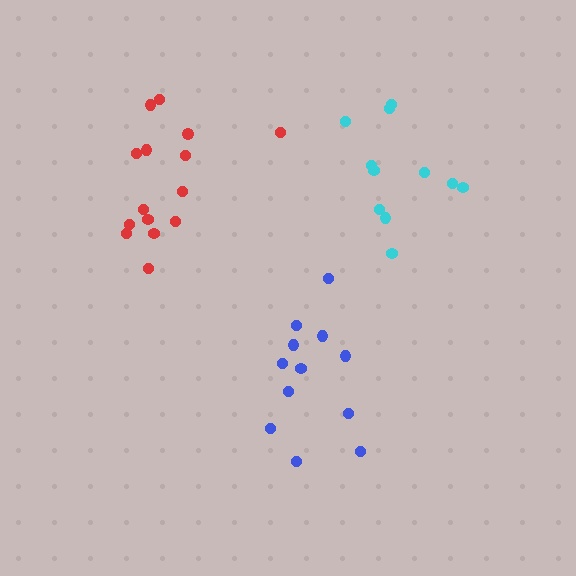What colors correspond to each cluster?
The clusters are colored: cyan, blue, red.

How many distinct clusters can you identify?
There are 3 distinct clusters.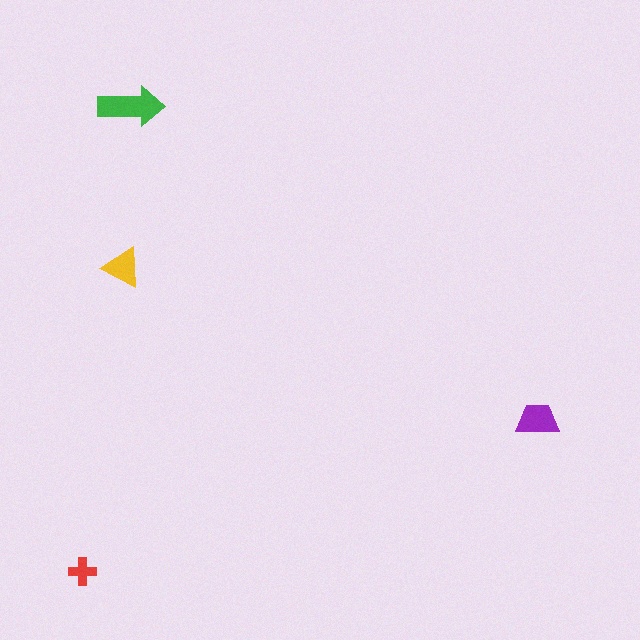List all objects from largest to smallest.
The green arrow, the purple trapezoid, the yellow triangle, the red cross.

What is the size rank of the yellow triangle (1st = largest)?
3rd.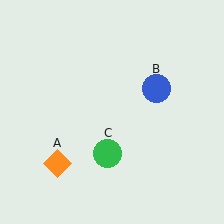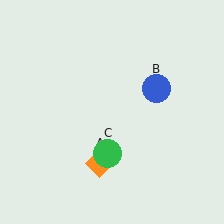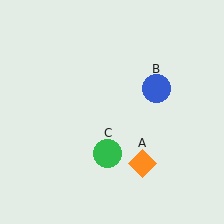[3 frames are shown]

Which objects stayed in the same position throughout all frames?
Blue circle (object B) and green circle (object C) remained stationary.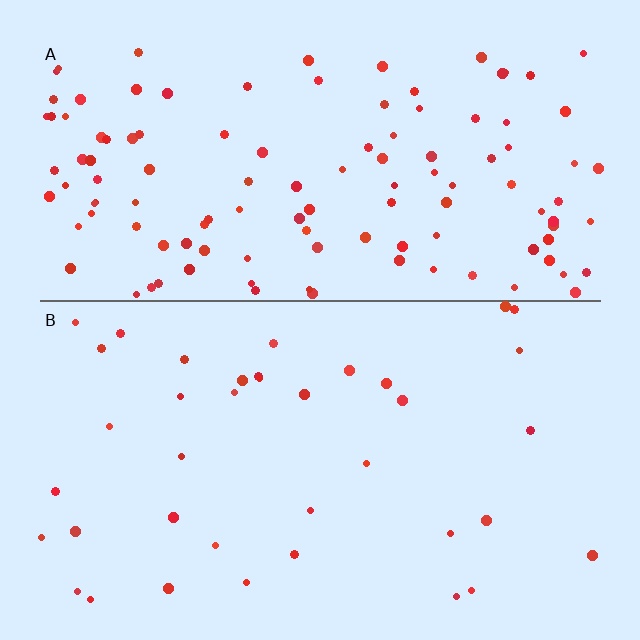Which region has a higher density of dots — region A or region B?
A (the top).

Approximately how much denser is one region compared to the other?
Approximately 3.1× — region A over region B.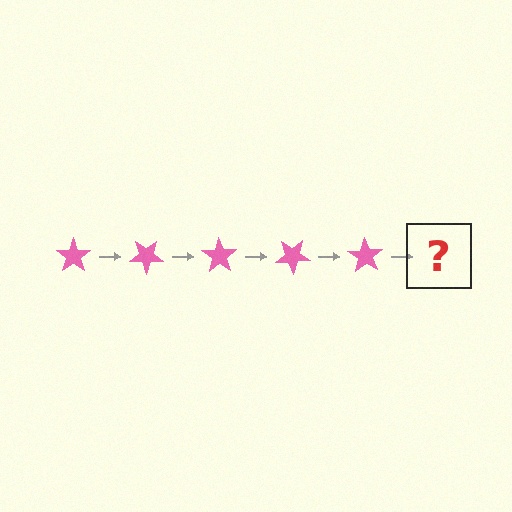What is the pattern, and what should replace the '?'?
The pattern is that the star rotates 35 degrees each step. The '?' should be a pink star rotated 175 degrees.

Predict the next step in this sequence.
The next step is a pink star rotated 175 degrees.